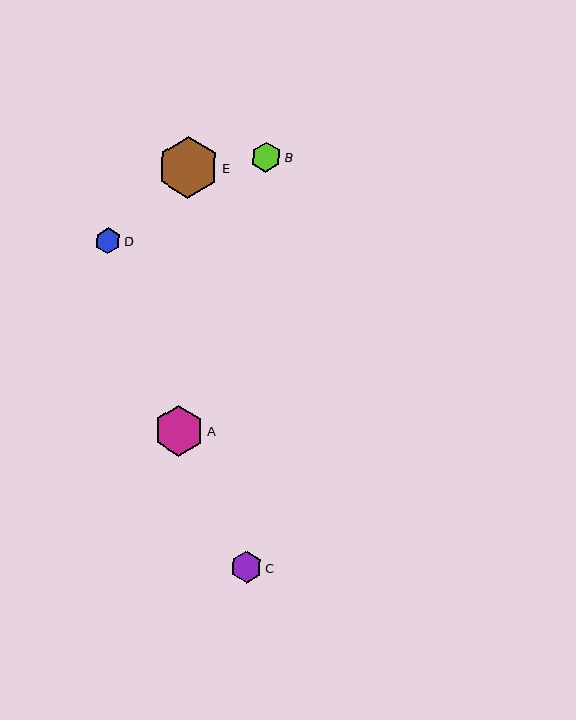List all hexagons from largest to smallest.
From largest to smallest: E, A, C, B, D.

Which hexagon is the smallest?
Hexagon D is the smallest with a size of approximately 26 pixels.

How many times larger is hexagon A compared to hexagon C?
Hexagon A is approximately 1.6 times the size of hexagon C.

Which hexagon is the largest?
Hexagon E is the largest with a size of approximately 62 pixels.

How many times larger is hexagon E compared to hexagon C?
Hexagon E is approximately 1.9 times the size of hexagon C.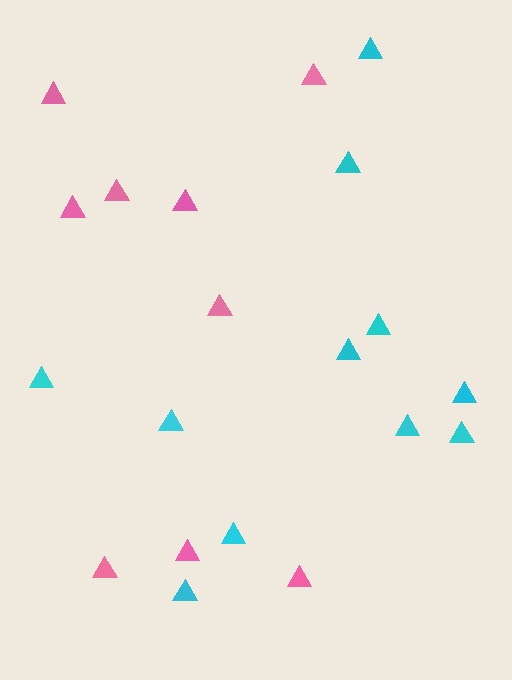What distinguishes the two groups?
There are 2 groups: one group of pink triangles (9) and one group of cyan triangles (11).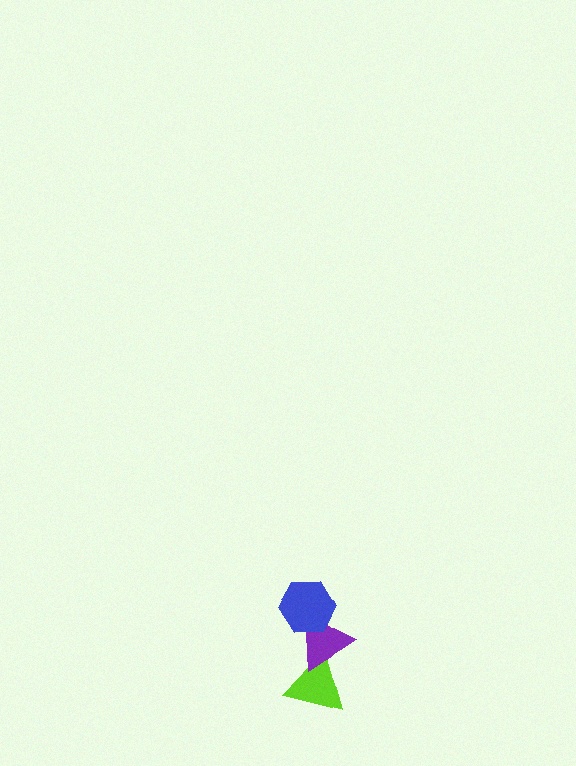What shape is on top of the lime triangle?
The purple triangle is on top of the lime triangle.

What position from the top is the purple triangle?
The purple triangle is 2nd from the top.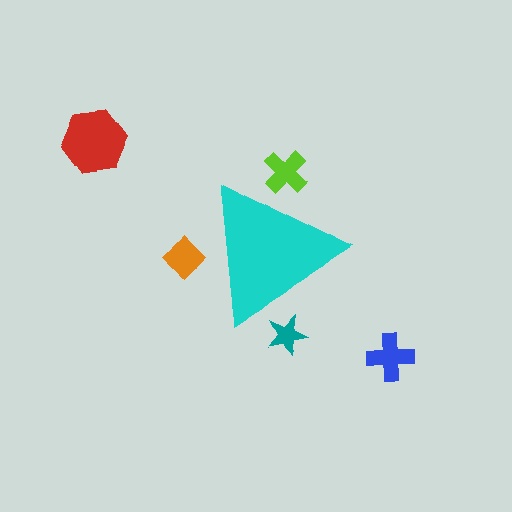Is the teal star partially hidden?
Yes, the teal star is partially hidden behind the cyan triangle.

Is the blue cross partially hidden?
No, the blue cross is fully visible.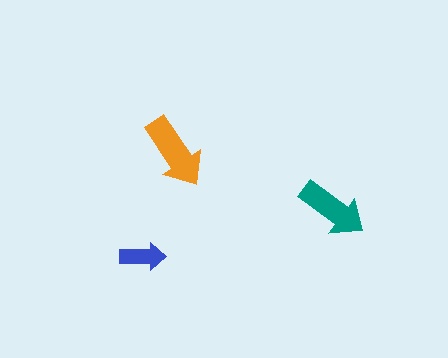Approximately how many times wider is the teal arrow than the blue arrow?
About 1.5 times wider.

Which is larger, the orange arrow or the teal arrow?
The orange one.